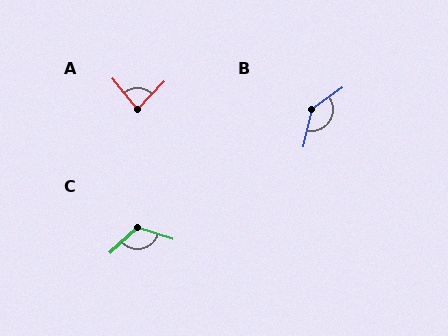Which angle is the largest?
B, at approximately 138 degrees.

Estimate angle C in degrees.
Approximately 119 degrees.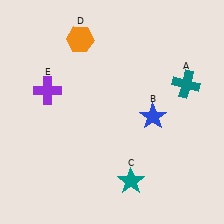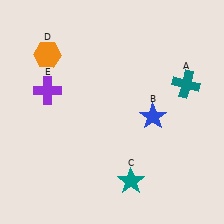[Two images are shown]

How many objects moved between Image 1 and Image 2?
1 object moved between the two images.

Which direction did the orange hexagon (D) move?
The orange hexagon (D) moved left.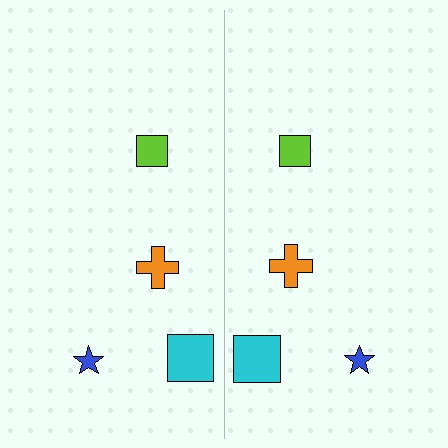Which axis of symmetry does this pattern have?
The pattern has a vertical axis of symmetry running through the center of the image.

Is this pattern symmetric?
Yes, this pattern has bilateral (reflection) symmetry.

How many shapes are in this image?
There are 8 shapes in this image.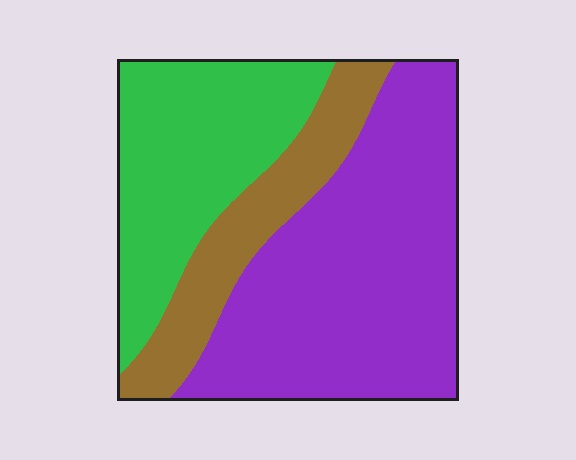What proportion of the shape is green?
Green takes up about one third (1/3) of the shape.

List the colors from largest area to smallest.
From largest to smallest: purple, green, brown.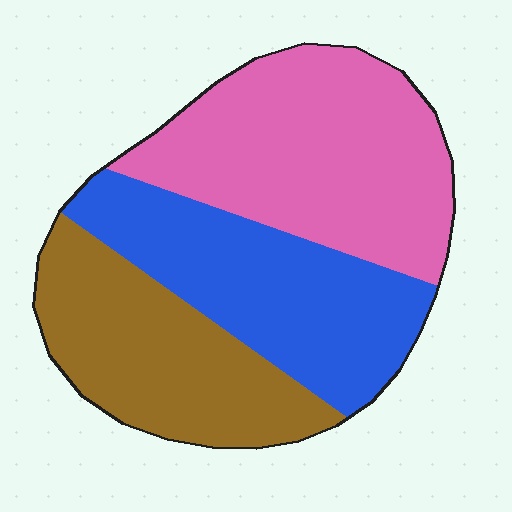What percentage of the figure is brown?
Brown takes up about one quarter (1/4) of the figure.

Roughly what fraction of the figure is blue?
Blue covers about 30% of the figure.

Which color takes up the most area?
Pink, at roughly 40%.